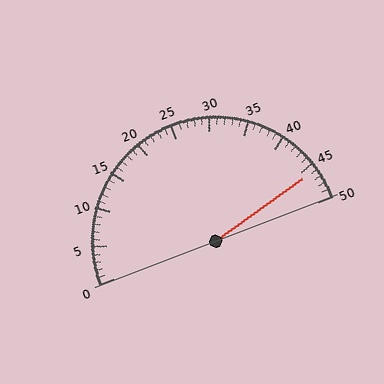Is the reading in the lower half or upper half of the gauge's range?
The reading is in the upper half of the range (0 to 50).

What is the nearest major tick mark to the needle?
The nearest major tick mark is 45.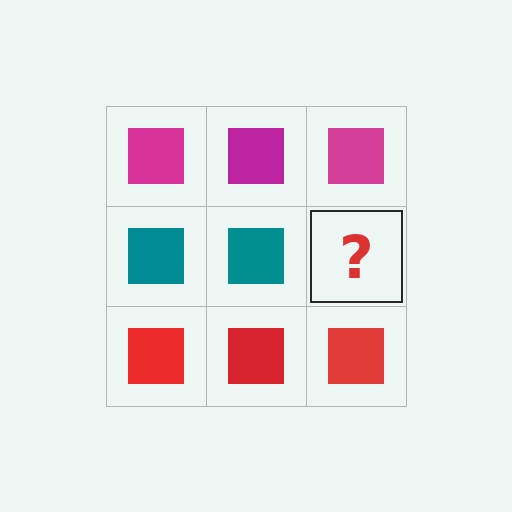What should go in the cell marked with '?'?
The missing cell should contain a teal square.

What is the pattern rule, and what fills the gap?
The rule is that each row has a consistent color. The gap should be filled with a teal square.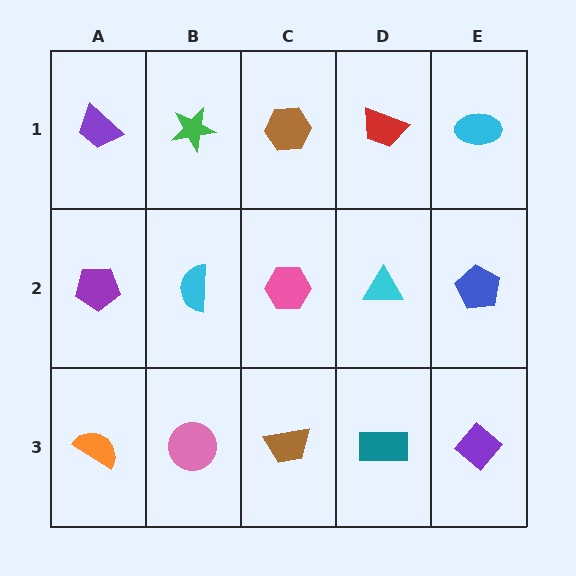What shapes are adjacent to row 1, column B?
A cyan semicircle (row 2, column B), a purple trapezoid (row 1, column A), a brown hexagon (row 1, column C).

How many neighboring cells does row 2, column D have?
4.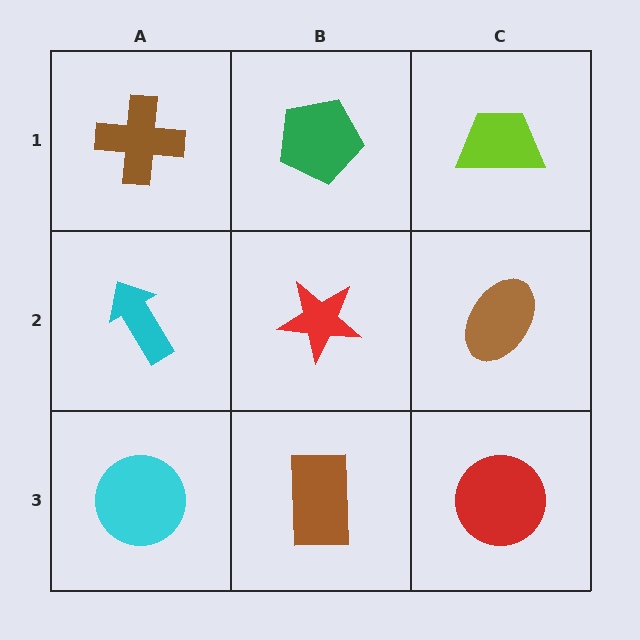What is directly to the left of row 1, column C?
A green pentagon.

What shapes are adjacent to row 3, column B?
A red star (row 2, column B), a cyan circle (row 3, column A), a red circle (row 3, column C).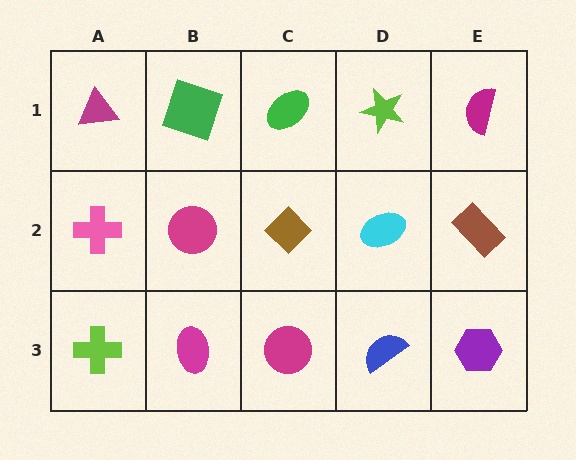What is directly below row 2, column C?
A magenta circle.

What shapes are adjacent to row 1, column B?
A magenta circle (row 2, column B), a magenta triangle (row 1, column A), a green ellipse (row 1, column C).